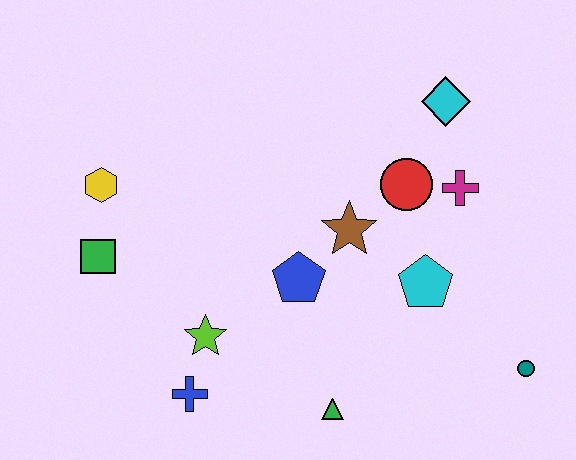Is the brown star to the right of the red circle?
No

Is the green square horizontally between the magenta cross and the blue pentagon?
No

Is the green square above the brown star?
No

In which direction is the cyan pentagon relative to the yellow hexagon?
The cyan pentagon is to the right of the yellow hexagon.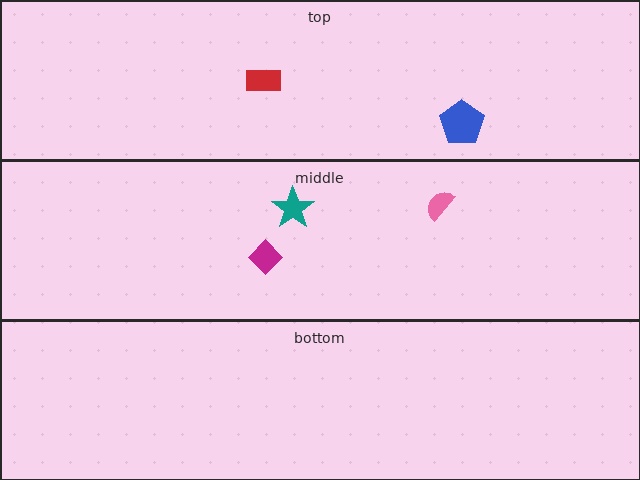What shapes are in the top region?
The red rectangle, the blue pentagon.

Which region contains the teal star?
The middle region.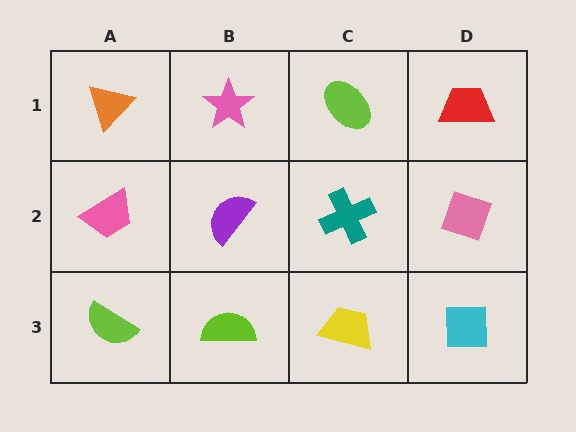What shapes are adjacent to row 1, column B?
A purple semicircle (row 2, column B), an orange triangle (row 1, column A), a lime ellipse (row 1, column C).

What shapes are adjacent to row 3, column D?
A pink diamond (row 2, column D), a yellow trapezoid (row 3, column C).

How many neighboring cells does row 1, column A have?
2.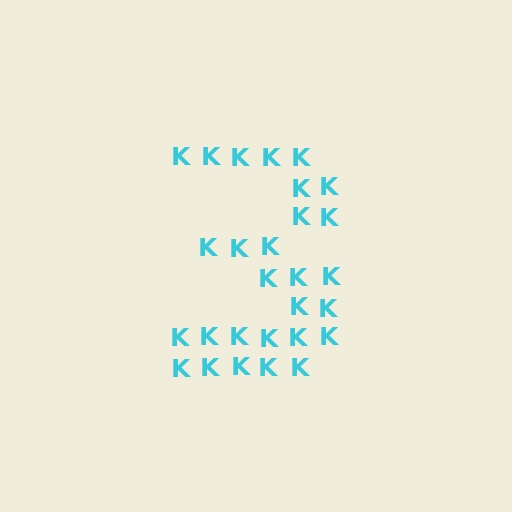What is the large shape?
The large shape is the digit 3.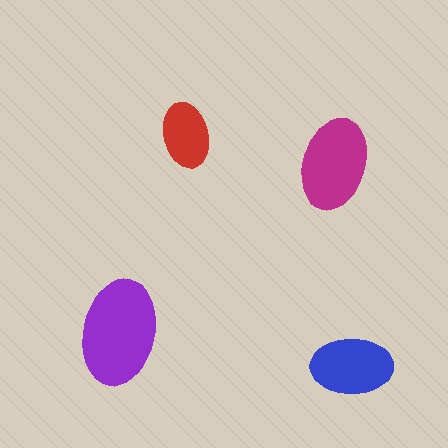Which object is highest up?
The red ellipse is topmost.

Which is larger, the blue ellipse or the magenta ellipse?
The magenta one.